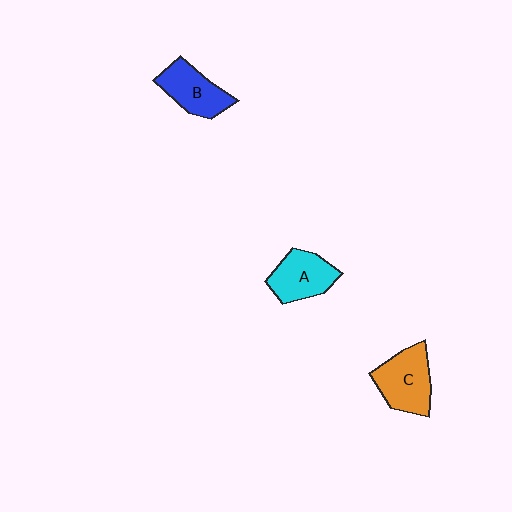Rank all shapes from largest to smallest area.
From largest to smallest: C (orange), A (cyan), B (blue).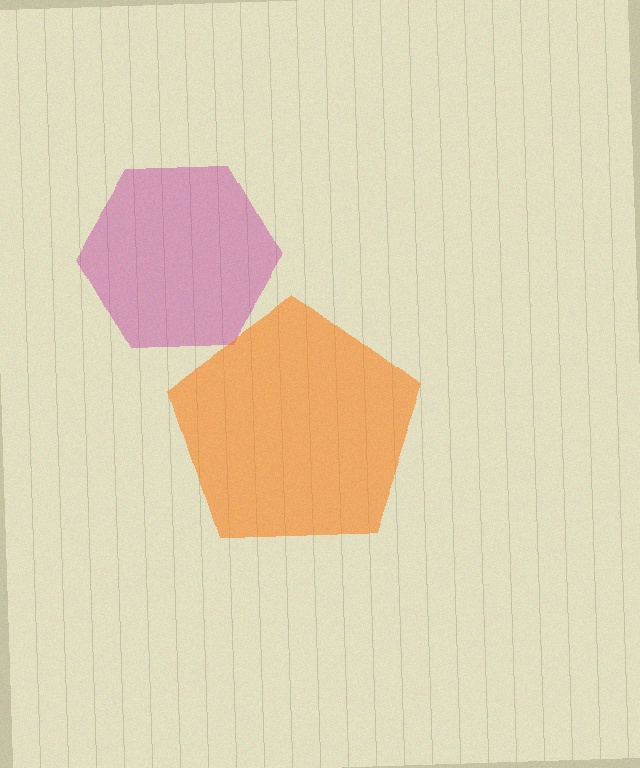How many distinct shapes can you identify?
There are 2 distinct shapes: a magenta hexagon, an orange pentagon.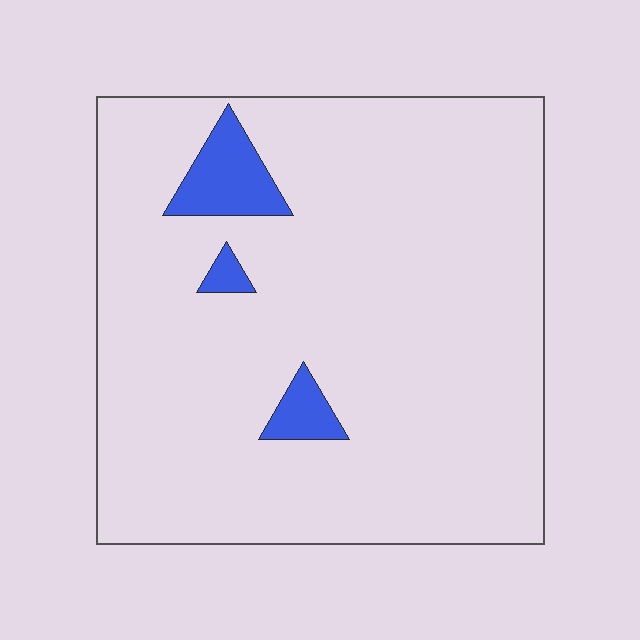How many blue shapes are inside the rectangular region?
3.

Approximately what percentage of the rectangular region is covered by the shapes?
Approximately 5%.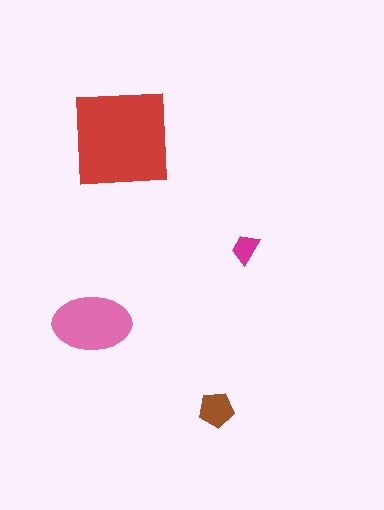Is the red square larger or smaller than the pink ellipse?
Larger.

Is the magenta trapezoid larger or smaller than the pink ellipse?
Smaller.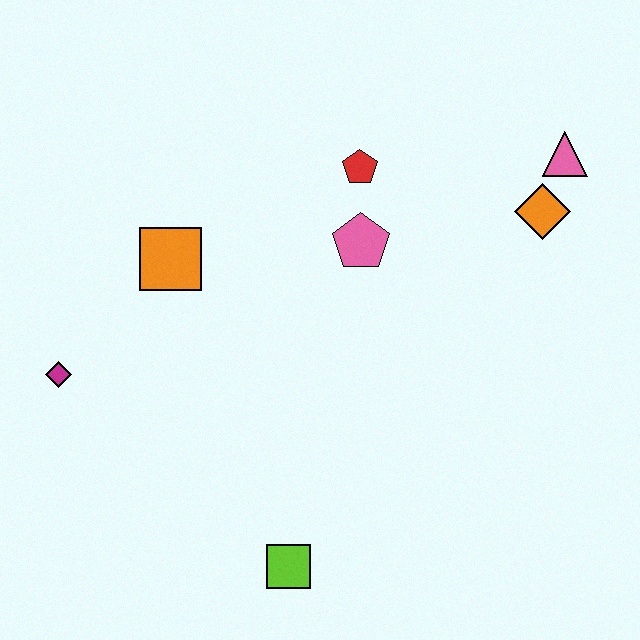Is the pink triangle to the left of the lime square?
No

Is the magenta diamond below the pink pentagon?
Yes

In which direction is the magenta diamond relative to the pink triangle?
The magenta diamond is to the left of the pink triangle.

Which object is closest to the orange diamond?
The pink triangle is closest to the orange diamond.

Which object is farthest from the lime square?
The pink triangle is farthest from the lime square.